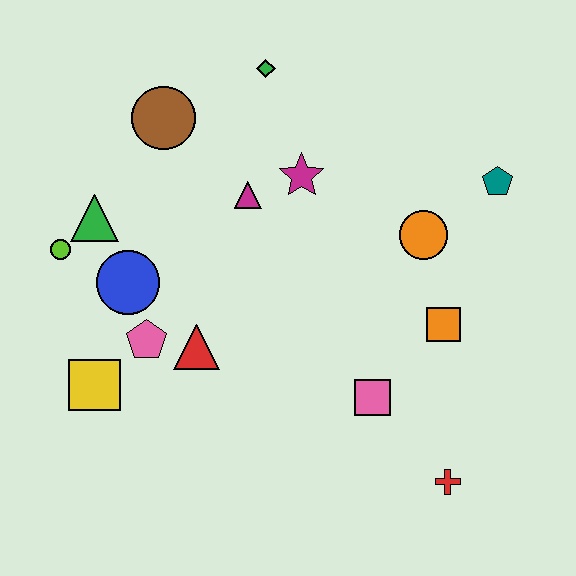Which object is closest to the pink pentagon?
The red triangle is closest to the pink pentagon.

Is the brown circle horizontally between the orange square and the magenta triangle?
No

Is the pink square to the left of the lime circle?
No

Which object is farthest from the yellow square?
The teal pentagon is farthest from the yellow square.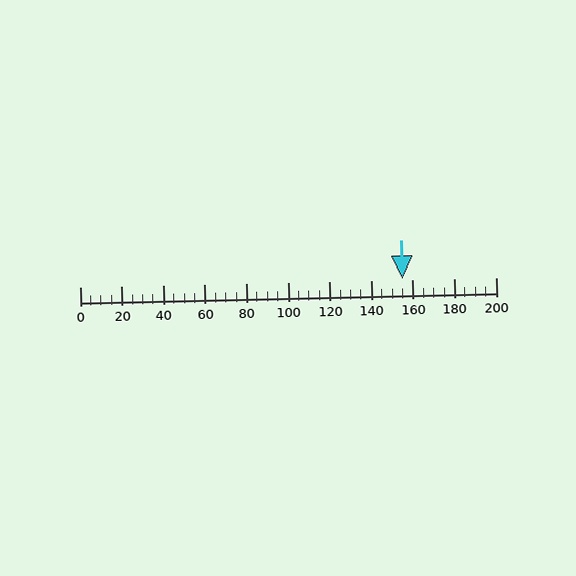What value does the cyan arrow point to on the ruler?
The cyan arrow points to approximately 155.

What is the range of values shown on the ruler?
The ruler shows values from 0 to 200.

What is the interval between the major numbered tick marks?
The major tick marks are spaced 20 units apart.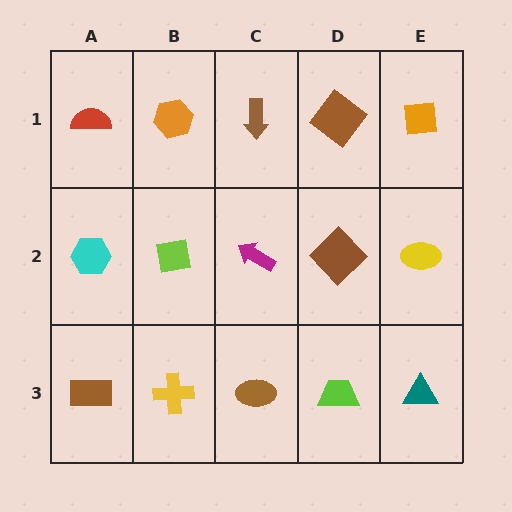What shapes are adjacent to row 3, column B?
A lime square (row 2, column B), a brown rectangle (row 3, column A), a brown ellipse (row 3, column C).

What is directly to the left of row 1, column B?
A red semicircle.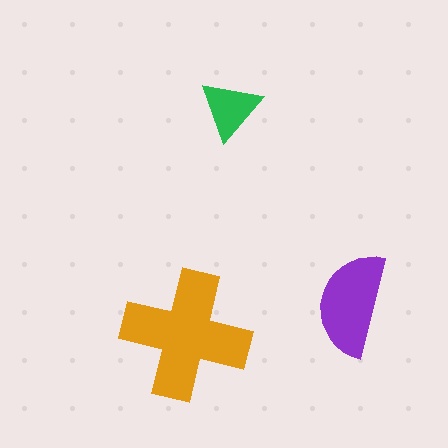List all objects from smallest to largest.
The green triangle, the purple semicircle, the orange cross.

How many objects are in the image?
There are 3 objects in the image.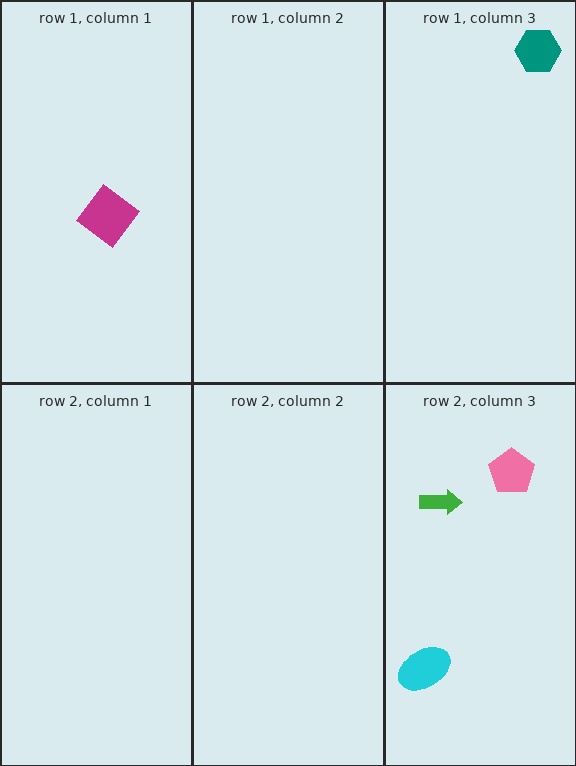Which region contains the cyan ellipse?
The row 2, column 3 region.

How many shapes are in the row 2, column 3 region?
3.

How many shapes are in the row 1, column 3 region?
1.